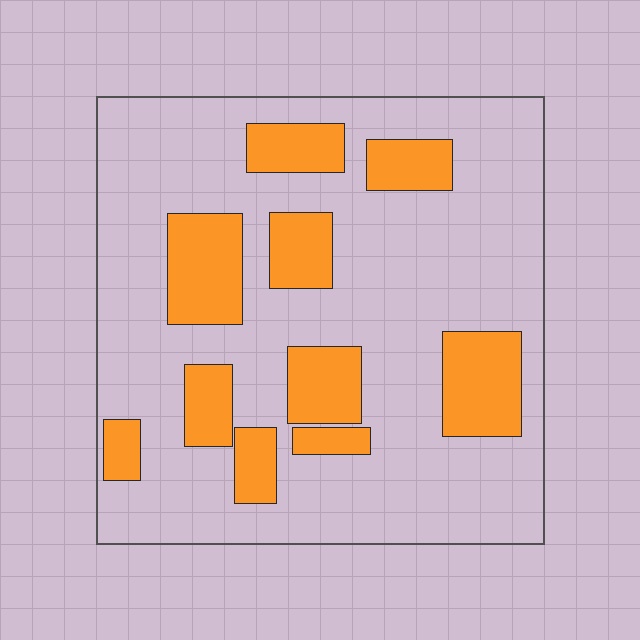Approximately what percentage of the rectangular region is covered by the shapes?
Approximately 25%.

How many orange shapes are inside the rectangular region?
10.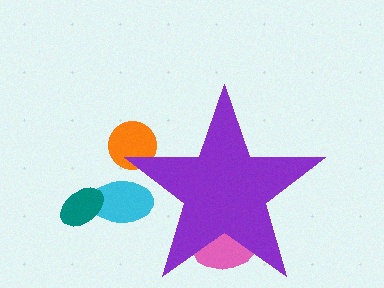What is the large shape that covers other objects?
A purple star.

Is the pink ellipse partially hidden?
Yes, the pink ellipse is partially hidden behind the purple star.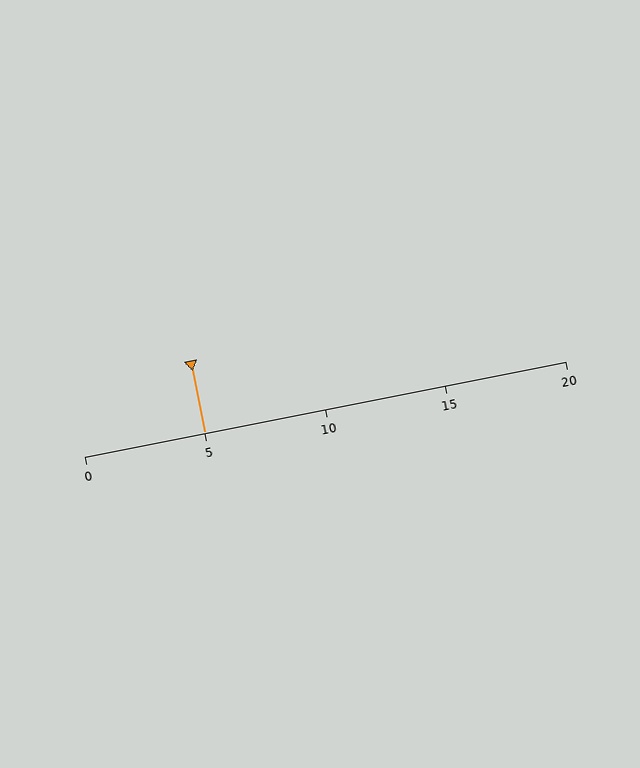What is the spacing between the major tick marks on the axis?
The major ticks are spaced 5 apart.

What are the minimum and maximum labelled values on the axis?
The axis runs from 0 to 20.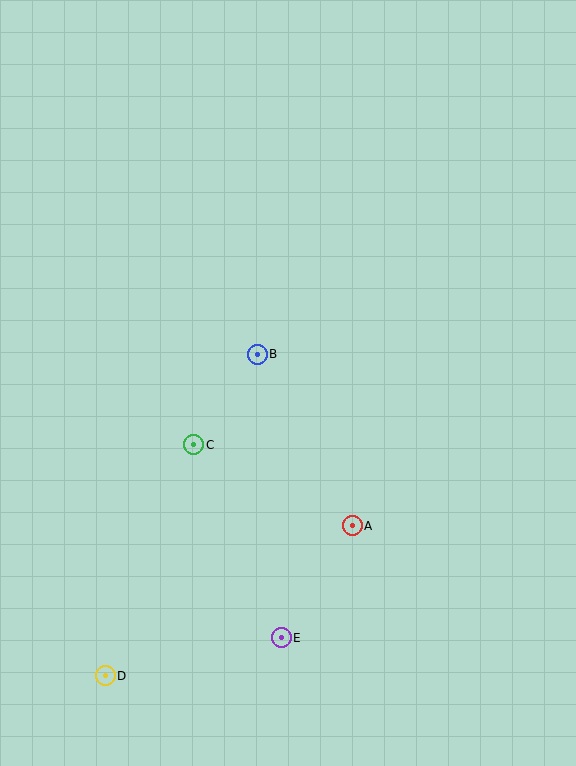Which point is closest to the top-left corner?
Point B is closest to the top-left corner.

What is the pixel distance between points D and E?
The distance between D and E is 180 pixels.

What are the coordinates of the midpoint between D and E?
The midpoint between D and E is at (193, 657).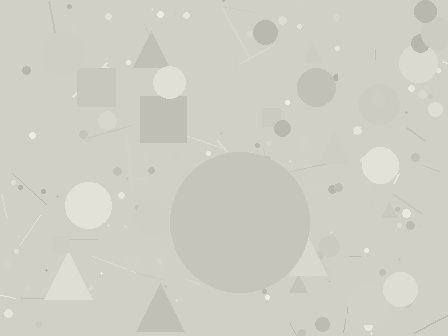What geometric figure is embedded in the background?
A circle is embedded in the background.